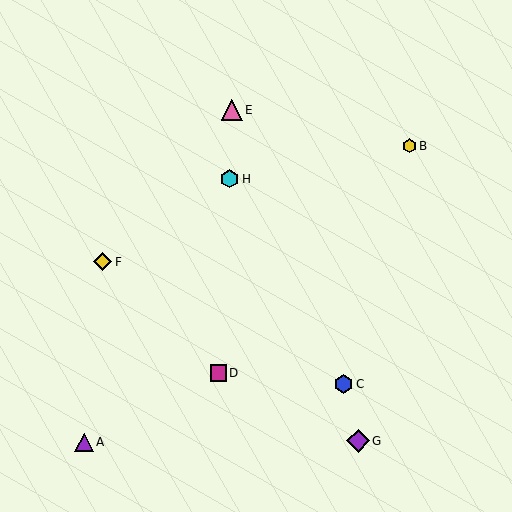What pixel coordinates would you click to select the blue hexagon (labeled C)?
Click at (343, 384) to select the blue hexagon C.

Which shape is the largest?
The purple diamond (labeled G) is the largest.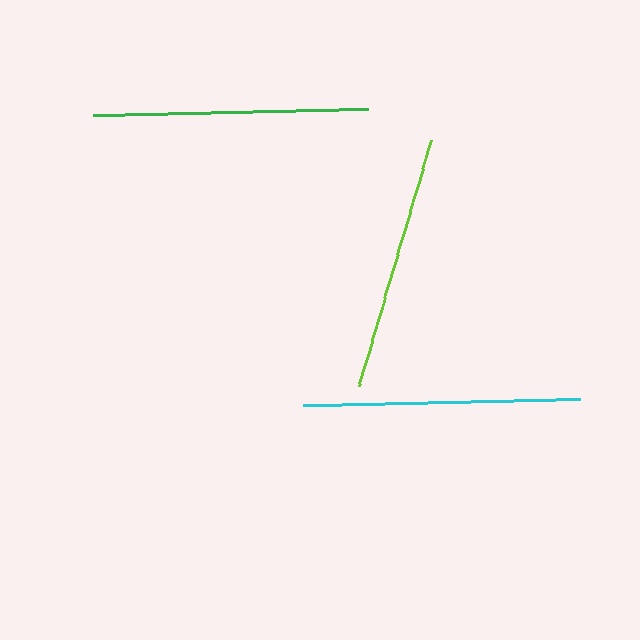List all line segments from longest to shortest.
From longest to shortest: cyan, green, lime.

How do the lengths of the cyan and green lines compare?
The cyan and green lines are approximately the same length.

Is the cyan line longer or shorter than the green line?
The cyan line is longer than the green line.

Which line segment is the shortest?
The lime line is the shortest at approximately 256 pixels.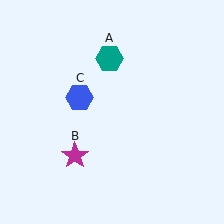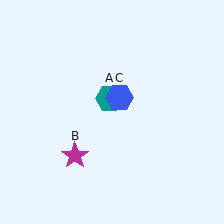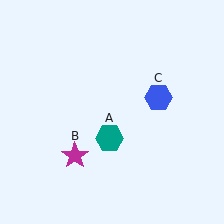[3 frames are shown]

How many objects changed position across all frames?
2 objects changed position: teal hexagon (object A), blue hexagon (object C).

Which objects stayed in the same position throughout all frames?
Magenta star (object B) remained stationary.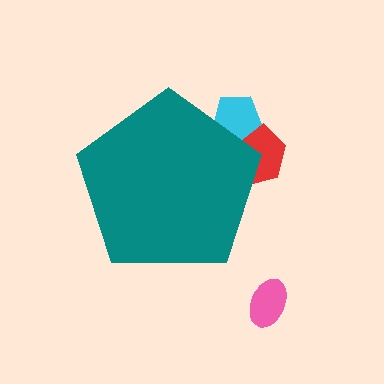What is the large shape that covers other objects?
A teal pentagon.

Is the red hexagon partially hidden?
Yes, the red hexagon is partially hidden behind the teal pentagon.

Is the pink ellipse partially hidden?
No, the pink ellipse is fully visible.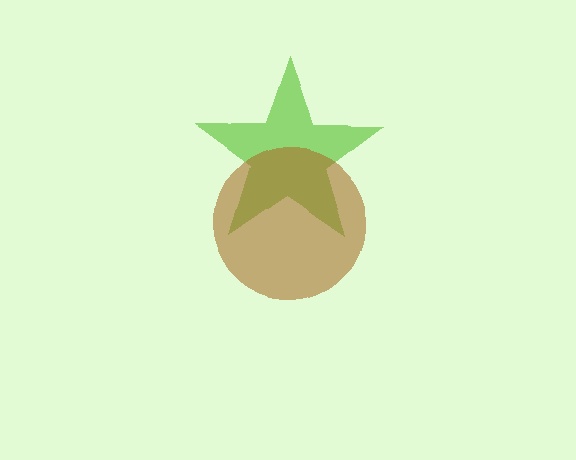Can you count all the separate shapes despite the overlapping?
Yes, there are 2 separate shapes.